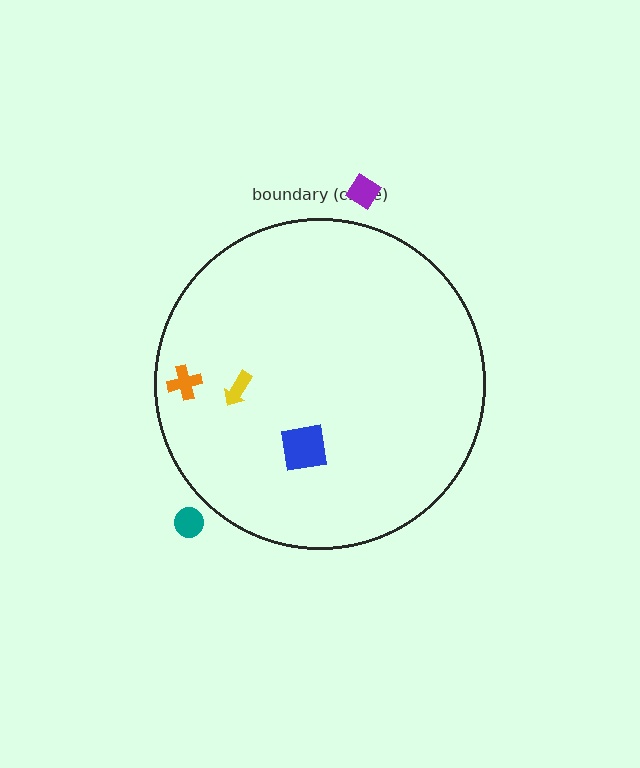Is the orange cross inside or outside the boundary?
Inside.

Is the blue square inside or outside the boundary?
Inside.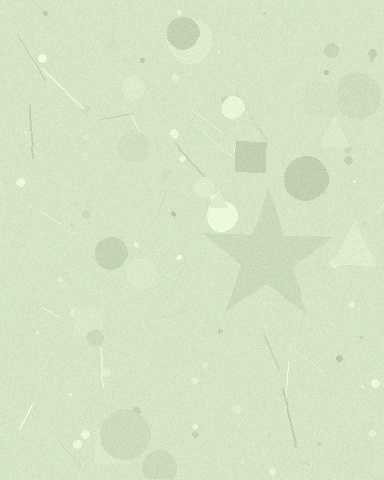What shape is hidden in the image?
A star is hidden in the image.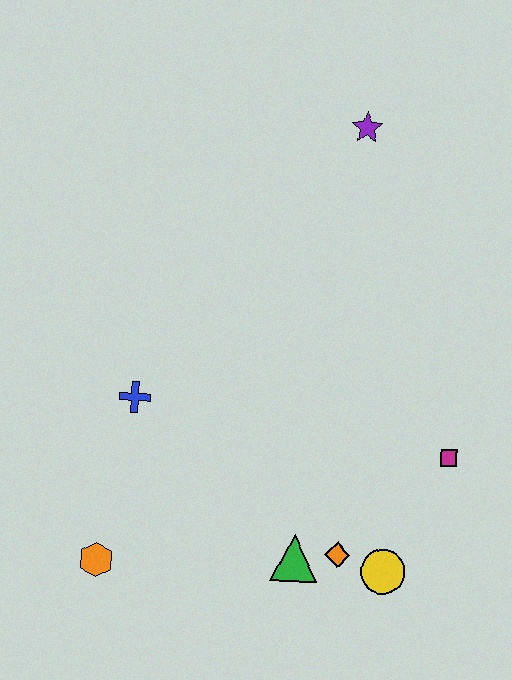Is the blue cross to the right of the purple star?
No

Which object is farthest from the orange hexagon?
The purple star is farthest from the orange hexagon.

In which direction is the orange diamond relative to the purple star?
The orange diamond is below the purple star.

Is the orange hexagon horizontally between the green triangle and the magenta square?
No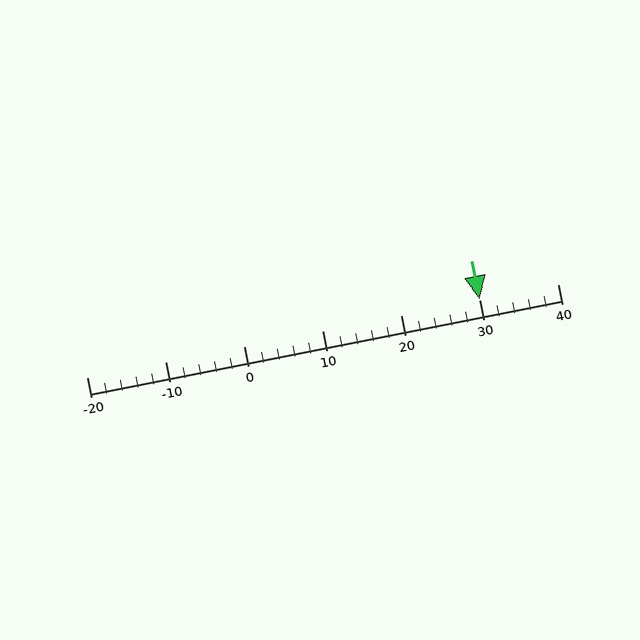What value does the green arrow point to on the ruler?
The green arrow points to approximately 30.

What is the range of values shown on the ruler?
The ruler shows values from -20 to 40.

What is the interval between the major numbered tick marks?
The major tick marks are spaced 10 units apart.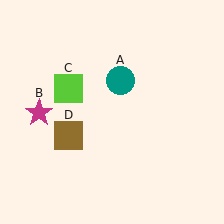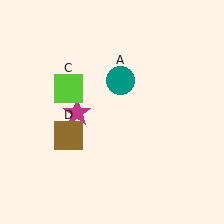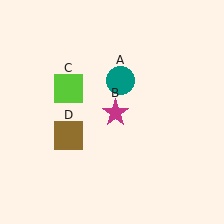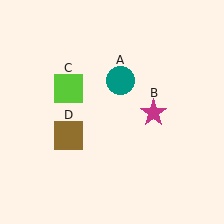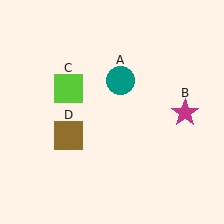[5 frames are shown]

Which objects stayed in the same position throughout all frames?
Teal circle (object A) and lime square (object C) and brown square (object D) remained stationary.